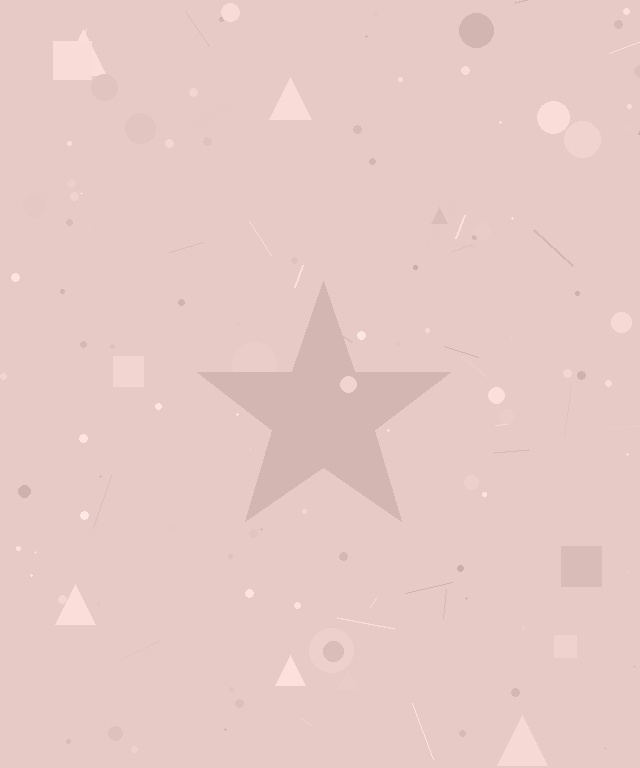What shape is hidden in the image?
A star is hidden in the image.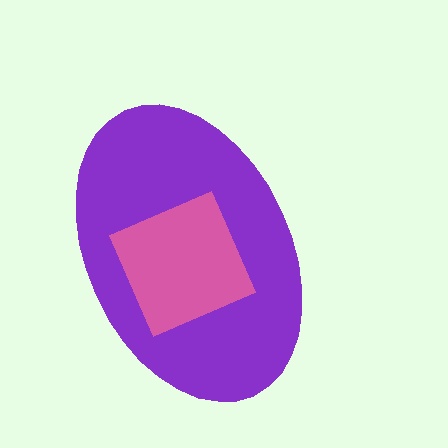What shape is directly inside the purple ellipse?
The pink diamond.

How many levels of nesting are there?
2.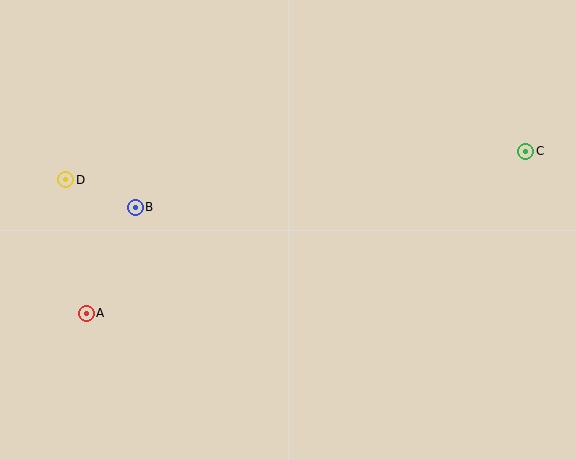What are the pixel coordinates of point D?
Point D is at (66, 180).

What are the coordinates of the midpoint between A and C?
The midpoint between A and C is at (306, 232).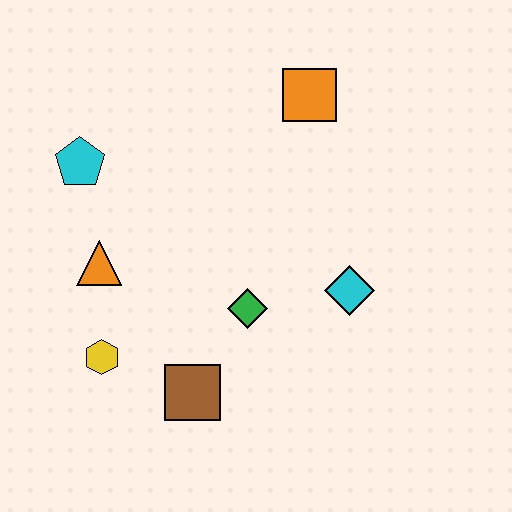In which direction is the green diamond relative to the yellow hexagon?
The green diamond is to the right of the yellow hexagon.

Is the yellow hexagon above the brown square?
Yes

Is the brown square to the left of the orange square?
Yes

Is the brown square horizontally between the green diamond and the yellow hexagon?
Yes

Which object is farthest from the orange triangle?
The orange square is farthest from the orange triangle.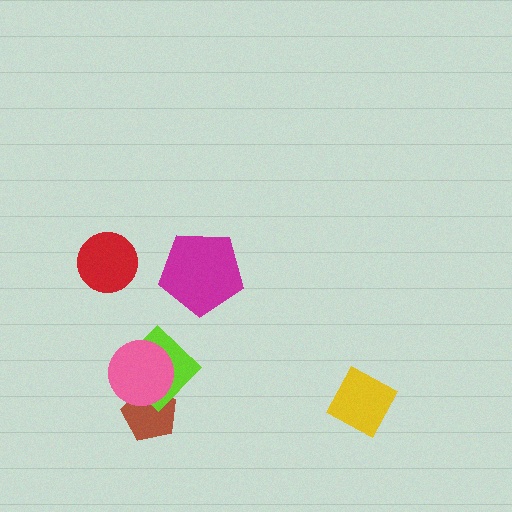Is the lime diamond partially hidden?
Yes, it is partially covered by another shape.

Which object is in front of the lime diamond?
The pink circle is in front of the lime diamond.